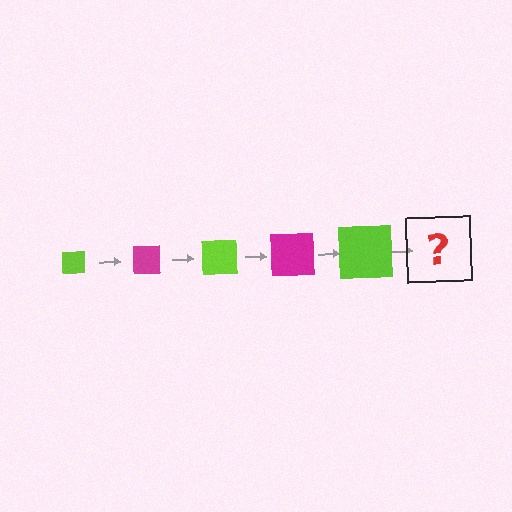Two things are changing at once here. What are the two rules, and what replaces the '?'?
The two rules are that the square grows larger each step and the color cycles through lime and magenta. The '?' should be a magenta square, larger than the previous one.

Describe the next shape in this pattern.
It should be a magenta square, larger than the previous one.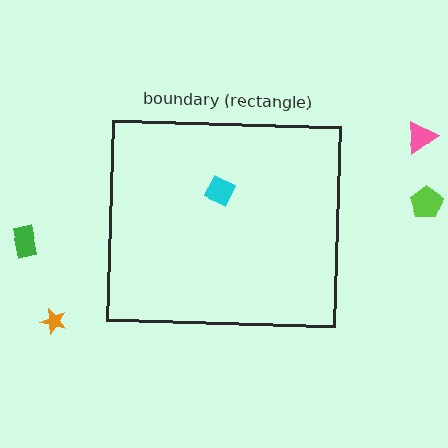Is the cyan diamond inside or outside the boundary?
Inside.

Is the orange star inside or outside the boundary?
Outside.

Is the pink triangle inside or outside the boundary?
Outside.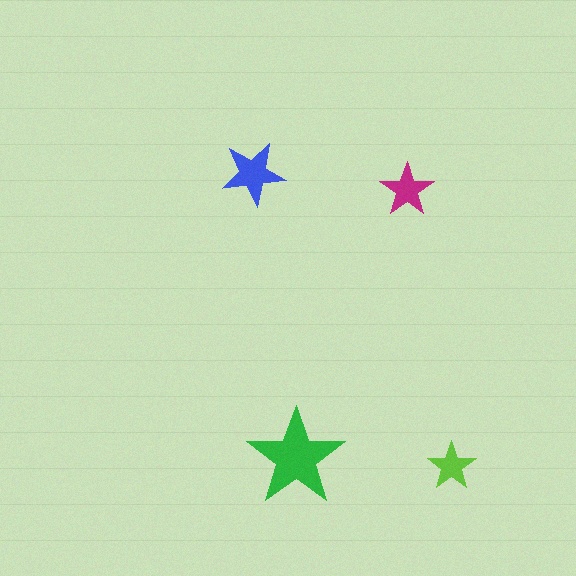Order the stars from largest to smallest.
the green one, the blue one, the magenta one, the lime one.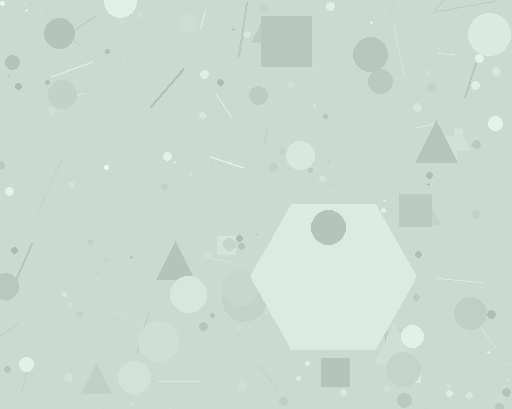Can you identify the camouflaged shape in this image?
The camouflaged shape is a hexagon.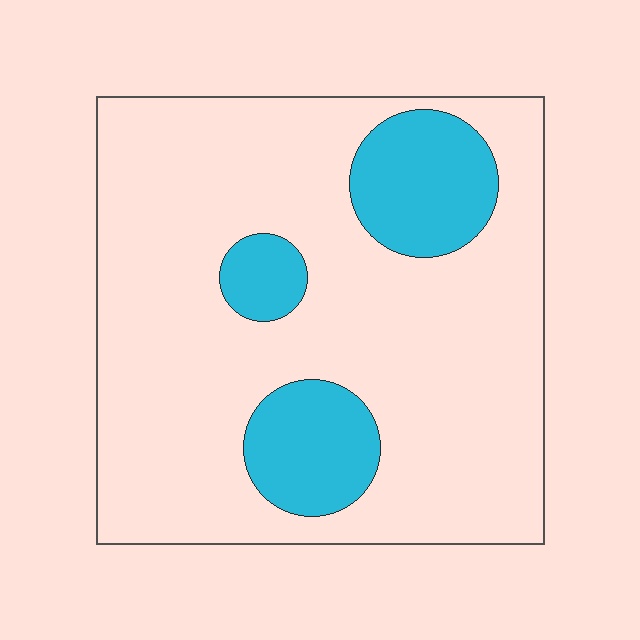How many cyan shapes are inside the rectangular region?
3.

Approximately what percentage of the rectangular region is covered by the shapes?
Approximately 20%.